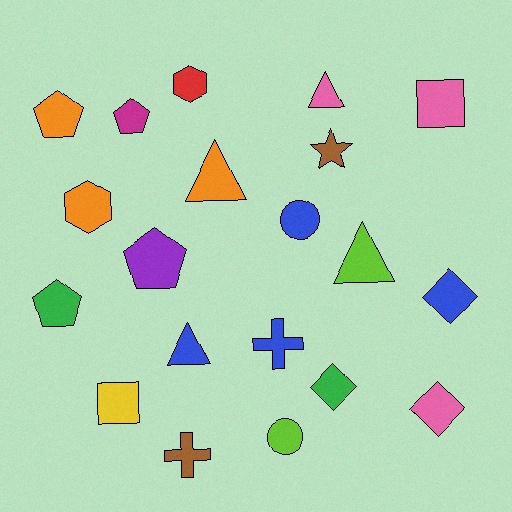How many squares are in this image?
There are 2 squares.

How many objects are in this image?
There are 20 objects.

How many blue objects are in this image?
There are 4 blue objects.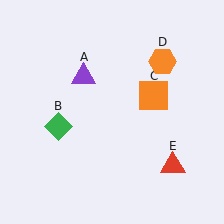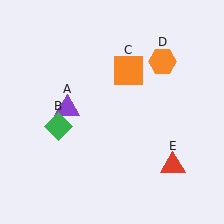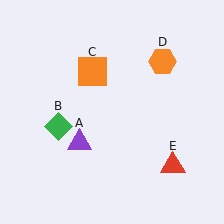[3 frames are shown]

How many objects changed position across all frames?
2 objects changed position: purple triangle (object A), orange square (object C).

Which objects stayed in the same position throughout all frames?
Green diamond (object B) and orange hexagon (object D) and red triangle (object E) remained stationary.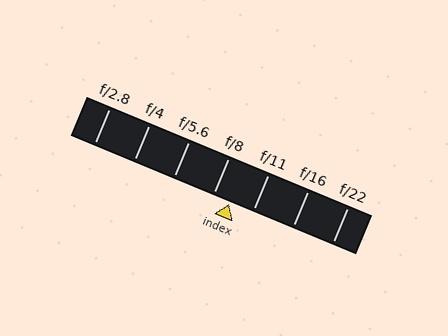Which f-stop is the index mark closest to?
The index mark is closest to f/8.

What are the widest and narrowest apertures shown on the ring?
The widest aperture shown is f/2.8 and the narrowest is f/22.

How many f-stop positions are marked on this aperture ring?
There are 7 f-stop positions marked.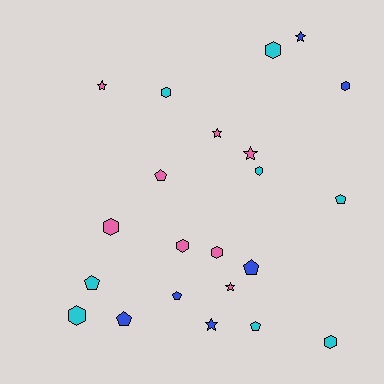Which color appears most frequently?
Cyan, with 8 objects.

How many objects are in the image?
There are 22 objects.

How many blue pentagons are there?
There are 3 blue pentagons.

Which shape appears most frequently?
Hexagon, with 9 objects.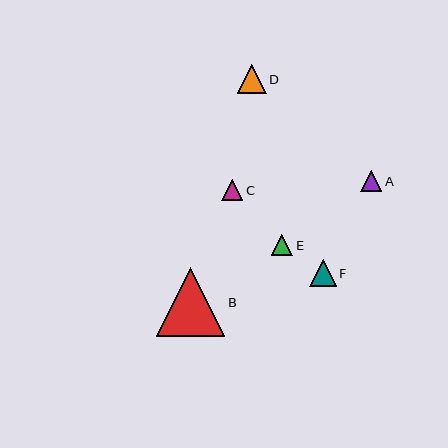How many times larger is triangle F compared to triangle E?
Triangle F is approximately 1.2 times the size of triangle E.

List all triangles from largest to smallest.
From largest to smallest: B, D, F, A, E, C.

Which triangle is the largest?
Triangle B is the largest with a size of approximately 68 pixels.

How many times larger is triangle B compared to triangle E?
Triangle B is approximately 3.2 times the size of triangle E.